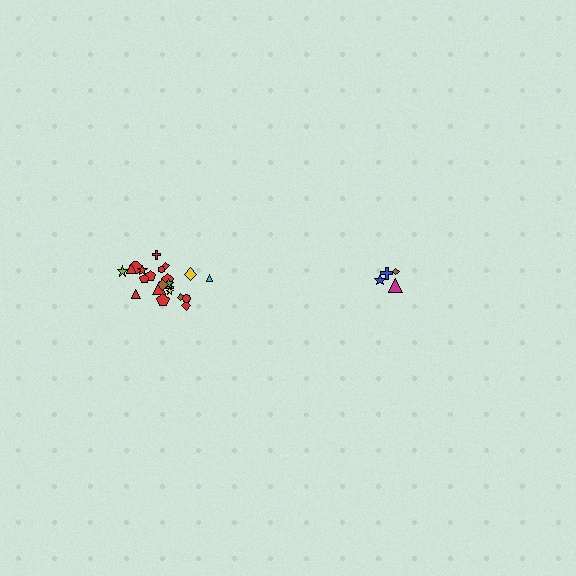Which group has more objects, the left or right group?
The left group.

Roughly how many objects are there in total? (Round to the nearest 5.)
Roughly 25 objects in total.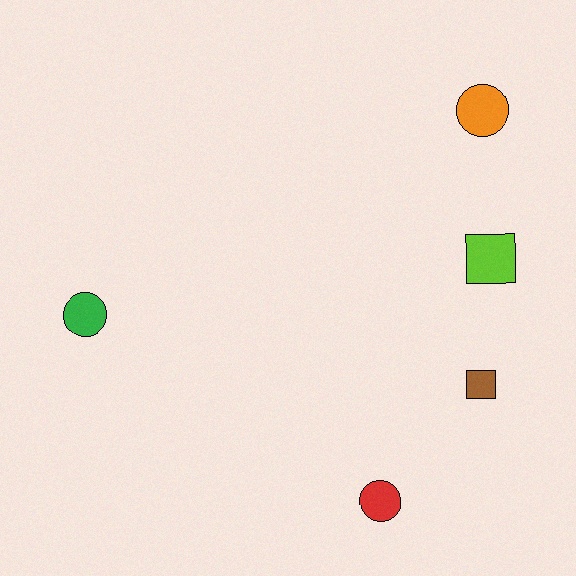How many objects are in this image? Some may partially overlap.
There are 5 objects.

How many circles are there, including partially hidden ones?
There are 3 circles.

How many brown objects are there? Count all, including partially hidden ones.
There is 1 brown object.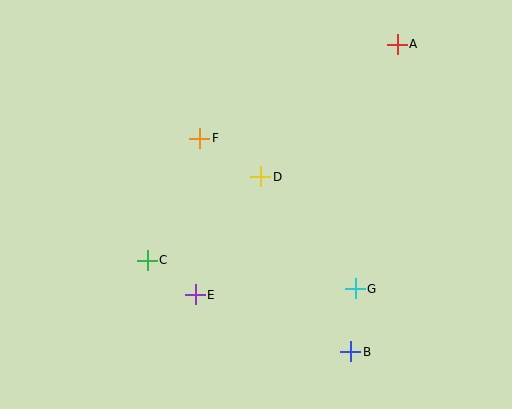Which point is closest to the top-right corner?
Point A is closest to the top-right corner.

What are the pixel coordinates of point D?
Point D is at (261, 177).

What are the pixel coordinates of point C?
Point C is at (147, 260).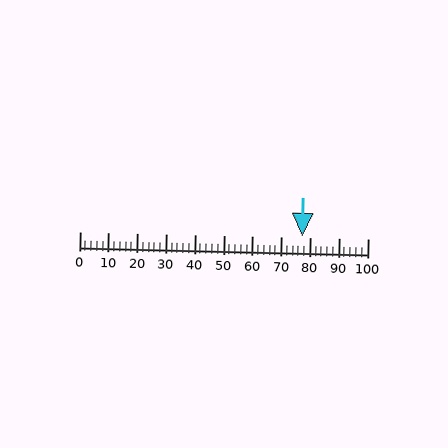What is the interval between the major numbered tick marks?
The major tick marks are spaced 10 units apart.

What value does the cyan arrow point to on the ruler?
The cyan arrow points to approximately 77.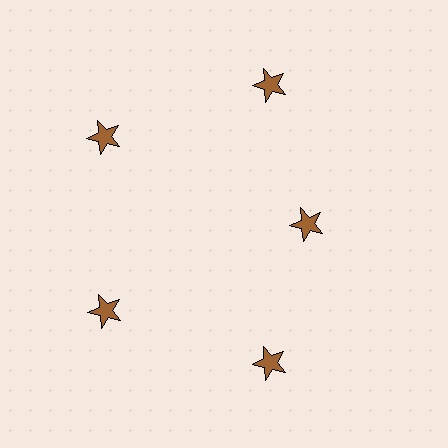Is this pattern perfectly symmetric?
No. The 5 brown stars are arranged in a ring, but one element near the 3 o'clock position is pulled inward toward the center, breaking the 5-fold rotational symmetry.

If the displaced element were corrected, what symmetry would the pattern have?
It would have 5-fold rotational symmetry — the pattern would map onto itself every 72 degrees.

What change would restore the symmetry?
The symmetry would be restored by moving it outward, back onto the ring so that all 5 stars sit at equal angles and equal distance from the center.